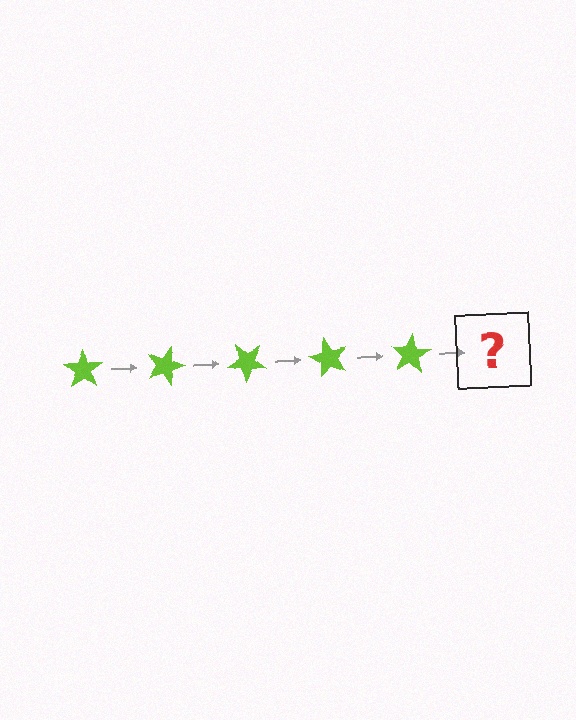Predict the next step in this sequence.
The next step is a lime star rotated 100 degrees.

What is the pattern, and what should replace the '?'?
The pattern is that the star rotates 20 degrees each step. The '?' should be a lime star rotated 100 degrees.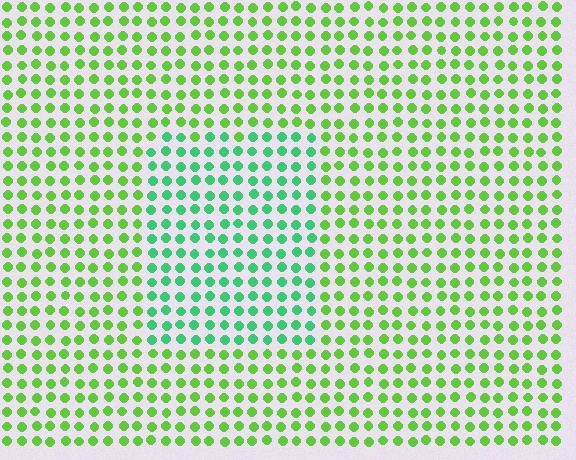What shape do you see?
I see a rectangle.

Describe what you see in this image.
The image is filled with small lime elements in a uniform arrangement. A rectangle-shaped region is visible where the elements are tinted to a slightly different hue, forming a subtle color boundary.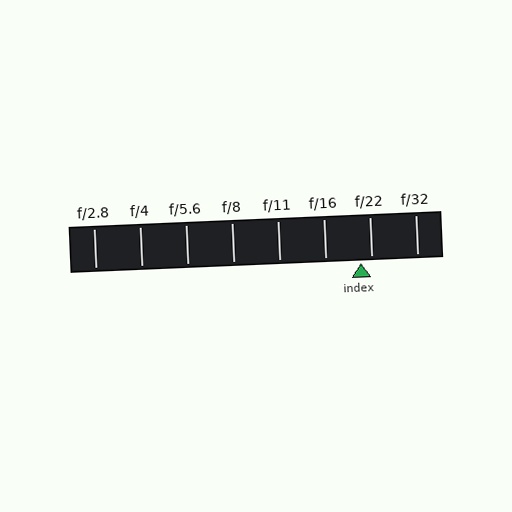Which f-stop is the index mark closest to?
The index mark is closest to f/22.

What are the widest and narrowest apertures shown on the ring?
The widest aperture shown is f/2.8 and the narrowest is f/32.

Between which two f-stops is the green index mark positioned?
The index mark is between f/16 and f/22.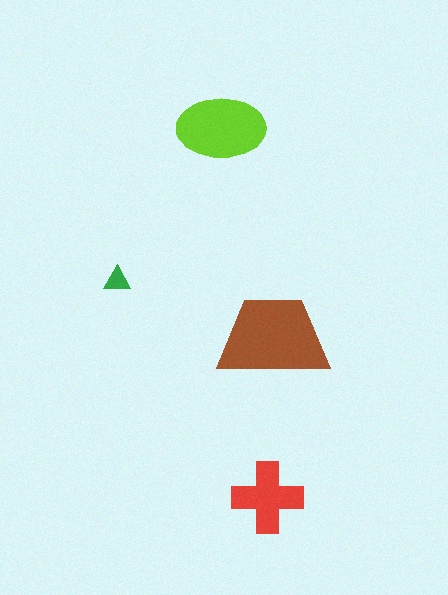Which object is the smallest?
The green triangle.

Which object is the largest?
The brown trapezoid.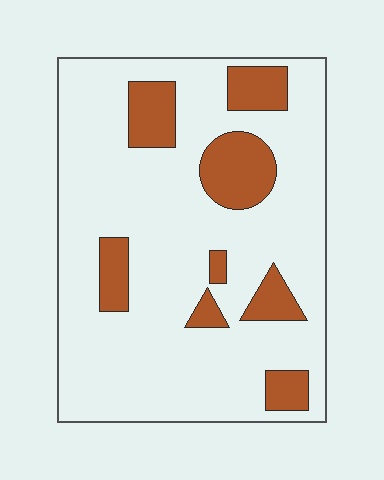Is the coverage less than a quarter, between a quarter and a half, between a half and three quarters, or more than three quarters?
Less than a quarter.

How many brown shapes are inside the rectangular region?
8.